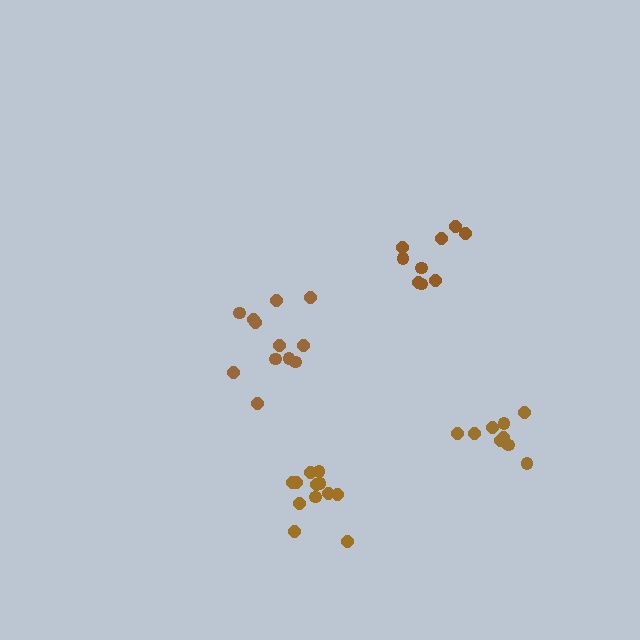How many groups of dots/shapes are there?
There are 4 groups.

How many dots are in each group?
Group 1: 9 dots, Group 2: 12 dots, Group 3: 12 dots, Group 4: 10 dots (43 total).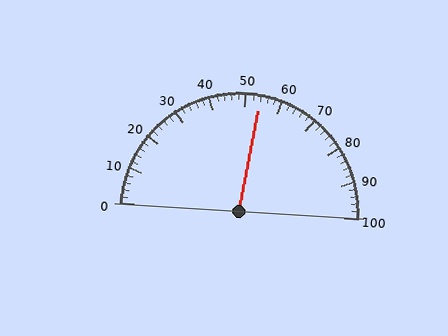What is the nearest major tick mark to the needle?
The nearest major tick mark is 50.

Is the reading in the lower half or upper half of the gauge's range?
The reading is in the upper half of the range (0 to 100).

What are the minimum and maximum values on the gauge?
The gauge ranges from 0 to 100.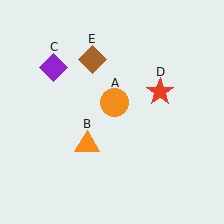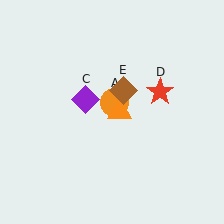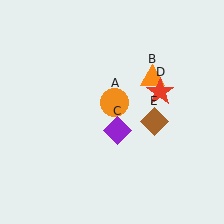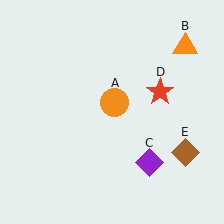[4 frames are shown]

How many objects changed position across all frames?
3 objects changed position: orange triangle (object B), purple diamond (object C), brown diamond (object E).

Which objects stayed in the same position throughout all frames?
Orange circle (object A) and red star (object D) remained stationary.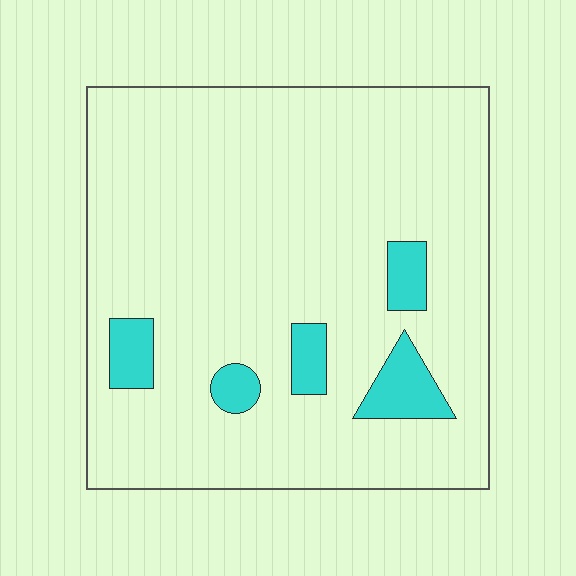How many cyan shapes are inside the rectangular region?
5.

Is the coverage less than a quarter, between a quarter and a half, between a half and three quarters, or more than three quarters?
Less than a quarter.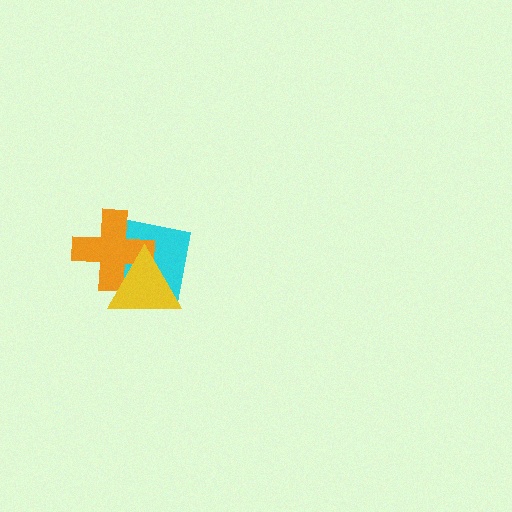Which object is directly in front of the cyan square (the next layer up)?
The orange cross is directly in front of the cyan square.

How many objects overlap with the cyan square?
2 objects overlap with the cyan square.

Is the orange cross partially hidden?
Yes, it is partially covered by another shape.